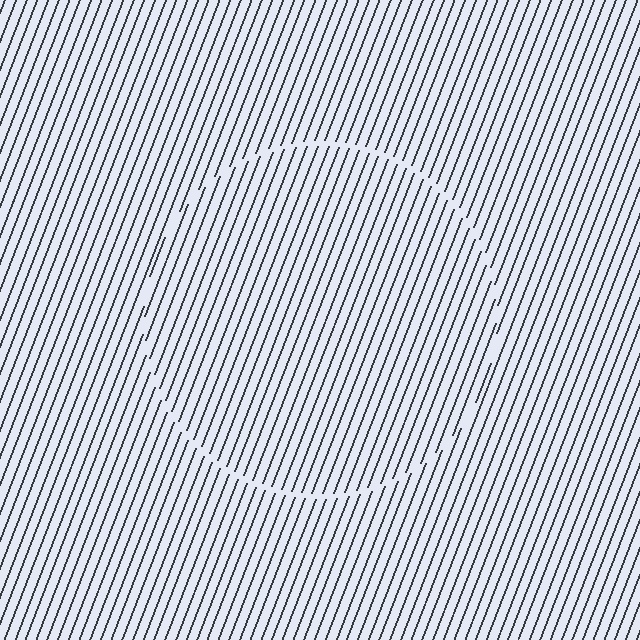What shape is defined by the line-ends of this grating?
An illusory circle. The interior of the shape contains the same grating, shifted by half a period — the contour is defined by the phase discontinuity where line-ends from the inner and outer gratings abut.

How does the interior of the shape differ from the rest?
The interior of the shape contains the same grating, shifted by half a period — the contour is defined by the phase discontinuity where line-ends from the inner and outer gratings abut.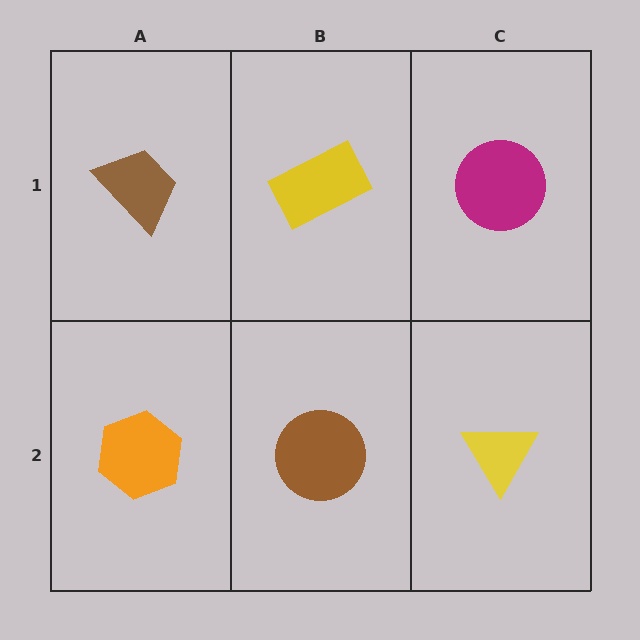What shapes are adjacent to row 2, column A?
A brown trapezoid (row 1, column A), a brown circle (row 2, column B).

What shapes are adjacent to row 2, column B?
A yellow rectangle (row 1, column B), an orange hexagon (row 2, column A), a yellow triangle (row 2, column C).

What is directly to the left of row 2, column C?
A brown circle.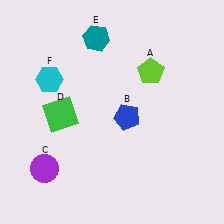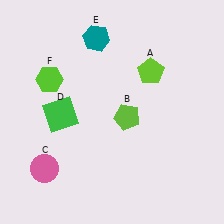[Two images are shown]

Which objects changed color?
B changed from blue to lime. C changed from purple to pink. F changed from cyan to lime.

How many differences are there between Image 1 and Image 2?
There are 3 differences between the two images.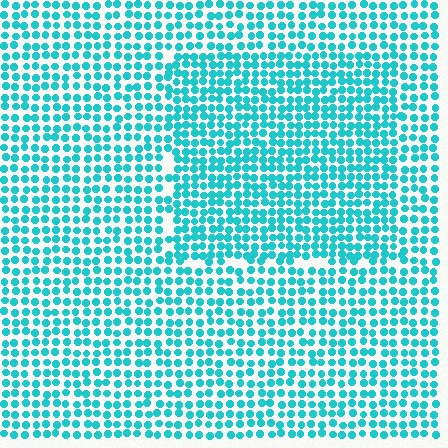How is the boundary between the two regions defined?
The boundary is defined by a change in element density (approximately 1.4x ratio). All elements are the same color, size, and shape.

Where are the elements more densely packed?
The elements are more densely packed inside the rectangle boundary.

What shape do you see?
I see a rectangle.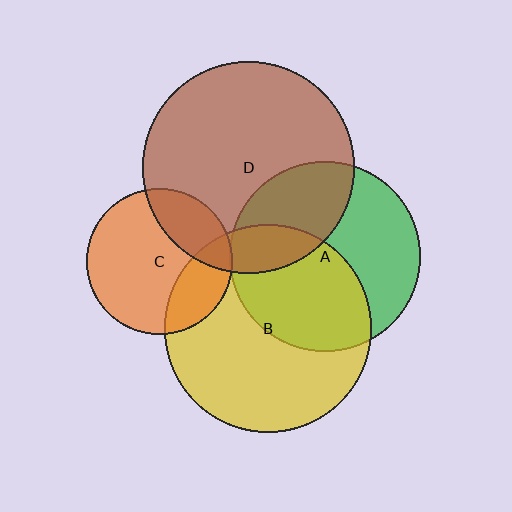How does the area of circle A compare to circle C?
Approximately 1.7 times.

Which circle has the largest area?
Circle D (brown).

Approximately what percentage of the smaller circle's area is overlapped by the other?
Approximately 25%.